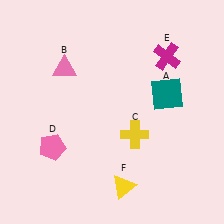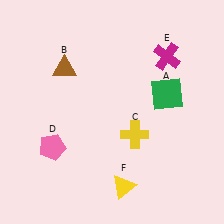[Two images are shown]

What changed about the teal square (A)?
In Image 1, A is teal. In Image 2, it changed to green.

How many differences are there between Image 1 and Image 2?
There are 2 differences between the two images.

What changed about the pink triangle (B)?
In Image 1, B is pink. In Image 2, it changed to brown.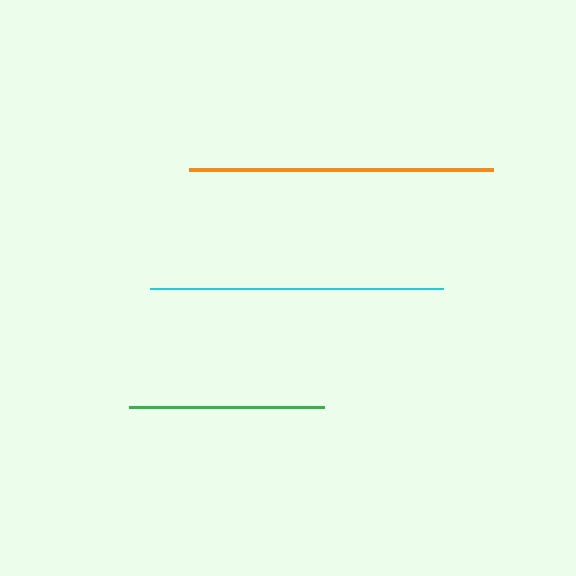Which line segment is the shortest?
The green line is the shortest at approximately 195 pixels.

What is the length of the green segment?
The green segment is approximately 195 pixels long.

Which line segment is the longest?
The orange line is the longest at approximately 305 pixels.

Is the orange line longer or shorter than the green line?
The orange line is longer than the green line.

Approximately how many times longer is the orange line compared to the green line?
The orange line is approximately 1.6 times the length of the green line.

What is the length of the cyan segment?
The cyan segment is approximately 294 pixels long.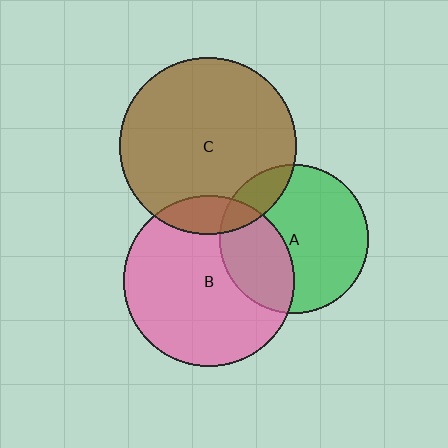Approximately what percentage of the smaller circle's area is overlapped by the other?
Approximately 35%.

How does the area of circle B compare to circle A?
Approximately 1.3 times.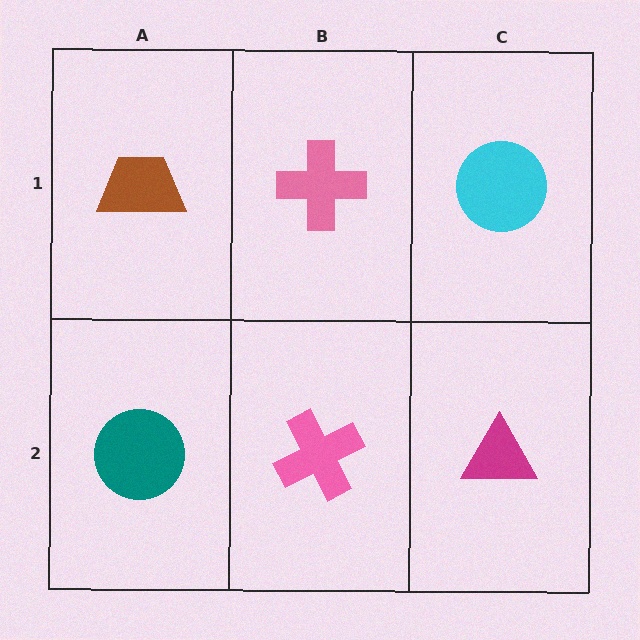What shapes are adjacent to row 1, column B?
A pink cross (row 2, column B), a brown trapezoid (row 1, column A), a cyan circle (row 1, column C).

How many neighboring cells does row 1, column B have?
3.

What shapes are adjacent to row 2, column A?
A brown trapezoid (row 1, column A), a pink cross (row 2, column B).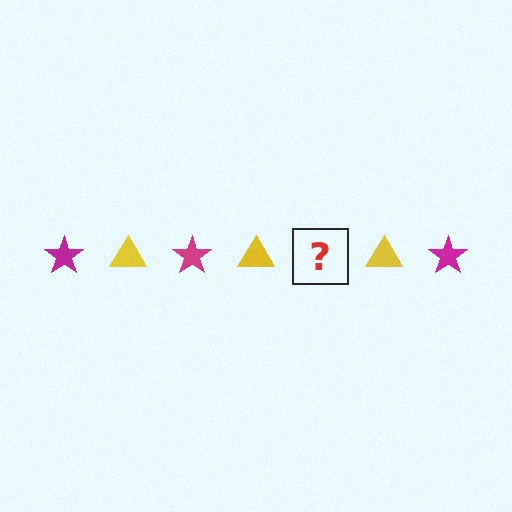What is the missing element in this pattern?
The missing element is a magenta star.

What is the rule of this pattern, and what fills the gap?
The rule is that the pattern alternates between magenta star and yellow triangle. The gap should be filled with a magenta star.